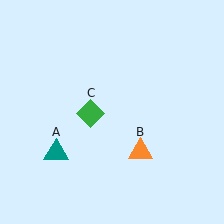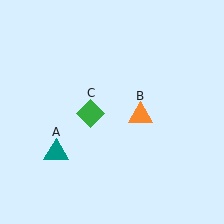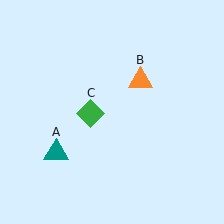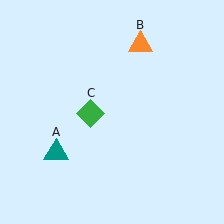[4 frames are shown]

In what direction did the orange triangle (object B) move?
The orange triangle (object B) moved up.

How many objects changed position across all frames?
1 object changed position: orange triangle (object B).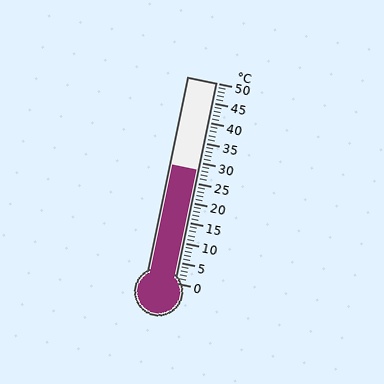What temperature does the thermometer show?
The thermometer shows approximately 28°C.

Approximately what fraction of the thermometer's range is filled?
The thermometer is filled to approximately 55% of its range.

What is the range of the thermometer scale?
The thermometer scale ranges from 0°C to 50°C.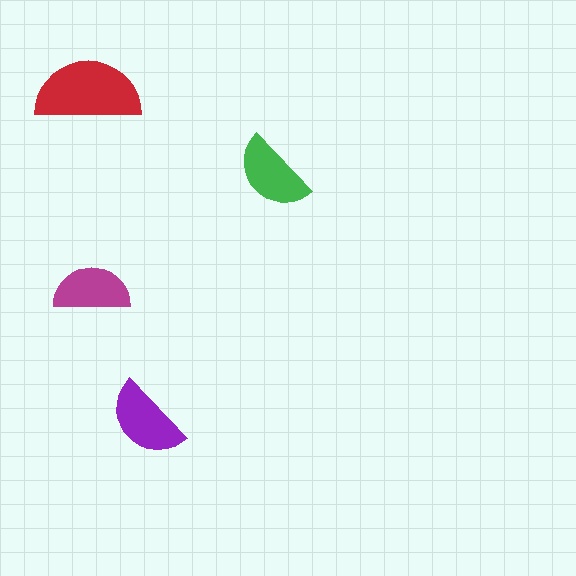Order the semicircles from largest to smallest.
the red one, the purple one, the green one, the magenta one.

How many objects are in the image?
There are 4 objects in the image.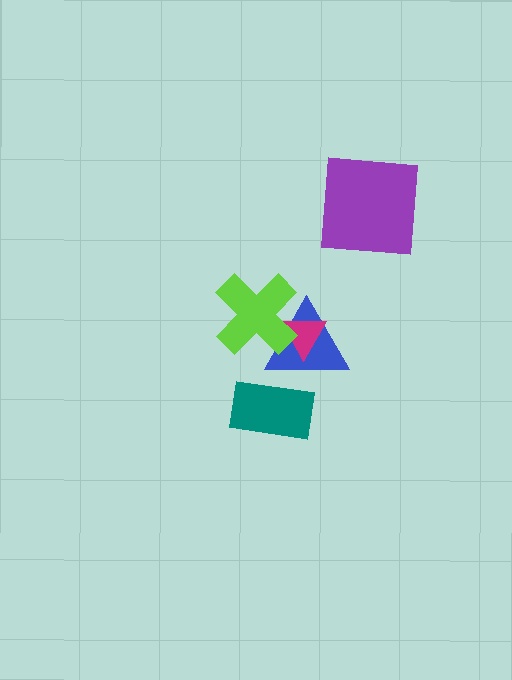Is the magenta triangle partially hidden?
Yes, it is partially covered by another shape.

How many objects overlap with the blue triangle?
3 objects overlap with the blue triangle.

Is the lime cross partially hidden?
No, no other shape covers it.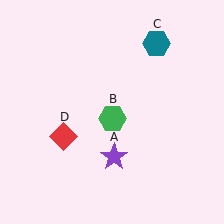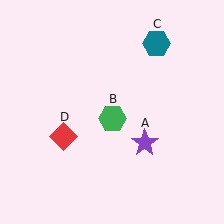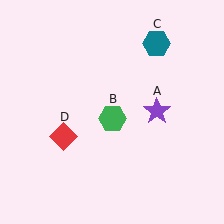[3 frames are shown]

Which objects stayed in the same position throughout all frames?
Green hexagon (object B) and teal hexagon (object C) and red diamond (object D) remained stationary.